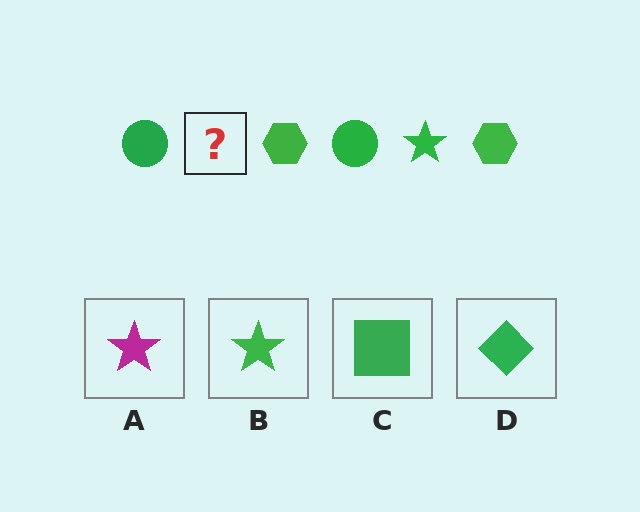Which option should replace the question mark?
Option B.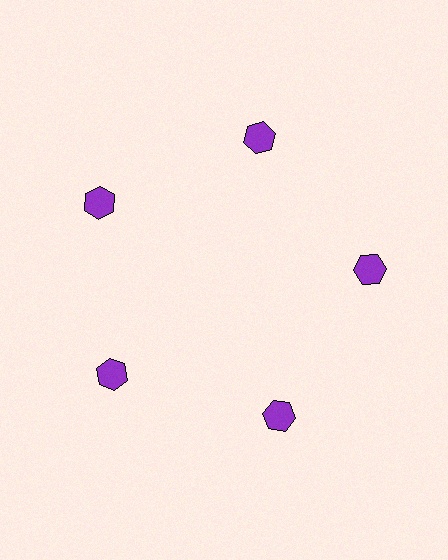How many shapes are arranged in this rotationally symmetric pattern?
There are 5 shapes, arranged in 5 groups of 1.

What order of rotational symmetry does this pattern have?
This pattern has 5-fold rotational symmetry.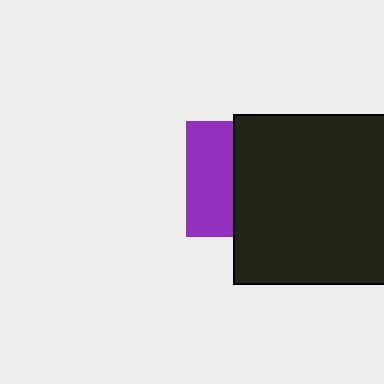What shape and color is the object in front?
The object in front is a black square.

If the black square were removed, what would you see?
You would see the complete purple square.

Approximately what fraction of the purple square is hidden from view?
Roughly 59% of the purple square is hidden behind the black square.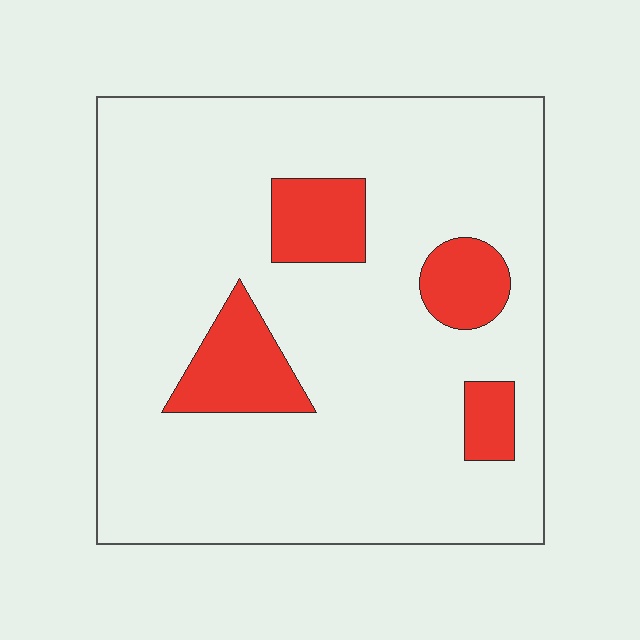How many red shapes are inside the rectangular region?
4.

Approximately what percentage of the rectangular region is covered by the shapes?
Approximately 15%.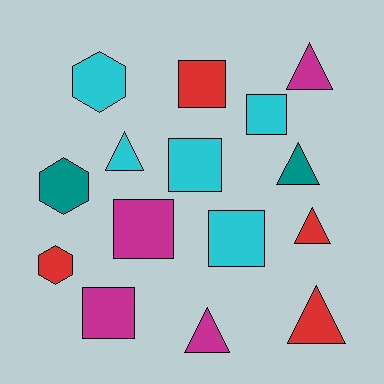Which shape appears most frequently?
Triangle, with 6 objects.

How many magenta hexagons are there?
There are no magenta hexagons.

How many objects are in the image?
There are 15 objects.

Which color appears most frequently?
Cyan, with 5 objects.